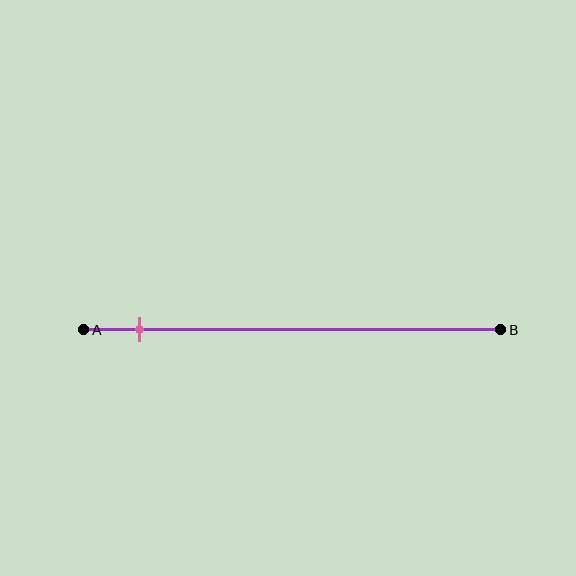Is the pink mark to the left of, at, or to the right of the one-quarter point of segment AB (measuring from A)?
The pink mark is to the left of the one-quarter point of segment AB.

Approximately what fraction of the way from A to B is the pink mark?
The pink mark is approximately 15% of the way from A to B.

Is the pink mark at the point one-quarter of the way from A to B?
No, the mark is at about 15% from A, not at the 25% one-quarter point.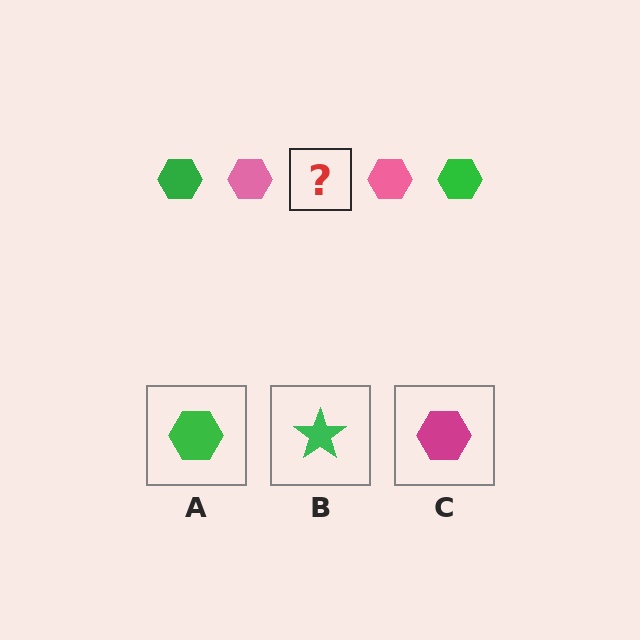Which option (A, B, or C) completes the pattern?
A.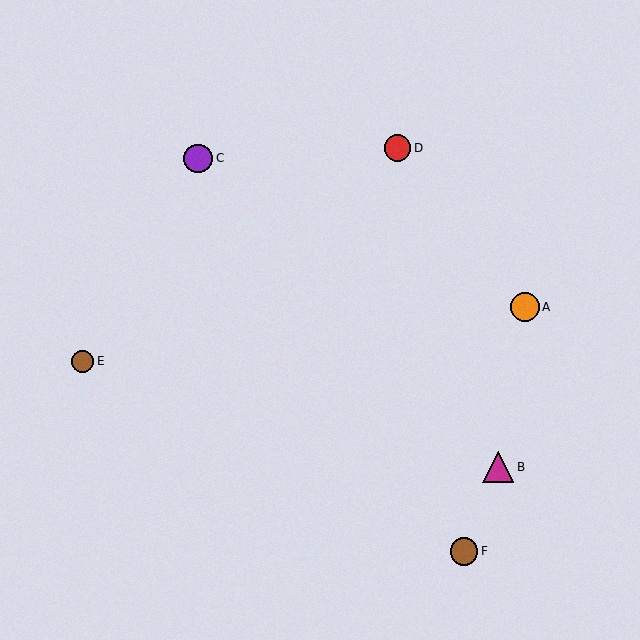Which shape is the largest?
The magenta triangle (labeled B) is the largest.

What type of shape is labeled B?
Shape B is a magenta triangle.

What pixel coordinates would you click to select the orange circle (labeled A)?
Click at (525, 307) to select the orange circle A.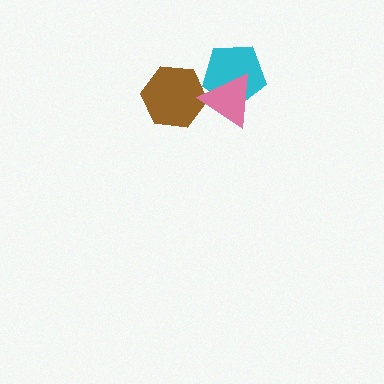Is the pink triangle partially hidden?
No, no other shape covers it.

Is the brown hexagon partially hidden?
Yes, it is partially covered by another shape.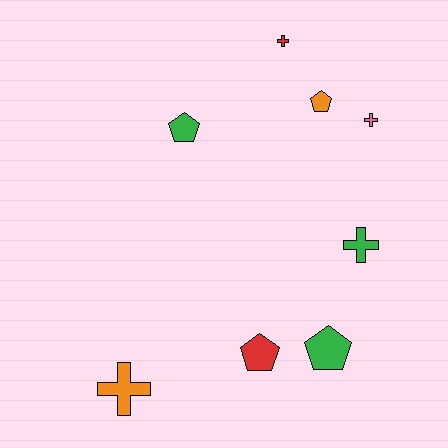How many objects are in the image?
There are 8 objects.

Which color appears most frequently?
Green, with 3 objects.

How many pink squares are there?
There are no pink squares.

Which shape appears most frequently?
Cross, with 4 objects.